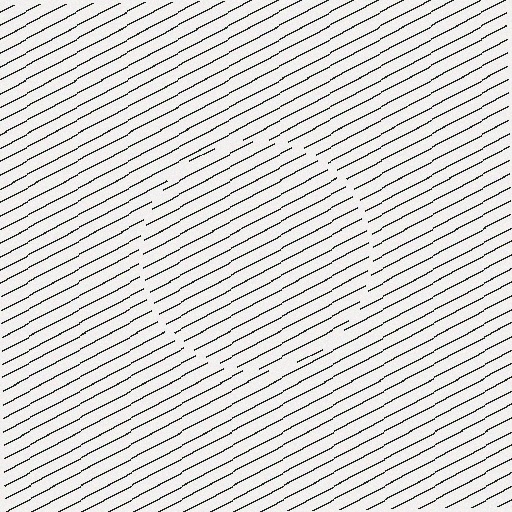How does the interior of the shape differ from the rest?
The interior of the shape contains the same grating, shifted by half a period — the contour is defined by the phase discontinuity where line-ends from the inner and outer gratings abut.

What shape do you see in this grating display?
An illusory circle. The interior of the shape contains the same grating, shifted by half a period — the contour is defined by the phase discontinuity where line-ends from the inner and outer gratings abut.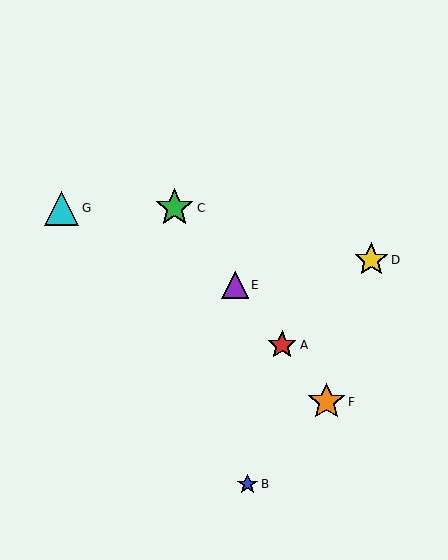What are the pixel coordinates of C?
Object C is at (174, 208).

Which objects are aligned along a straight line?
Objects A, C, E, F are aligned along a straight line.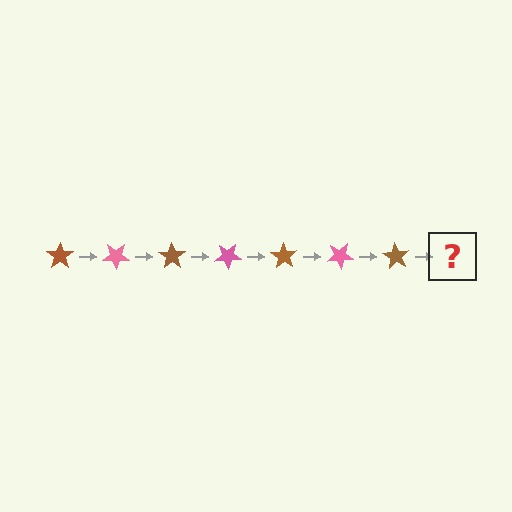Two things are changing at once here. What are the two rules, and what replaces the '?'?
The two rules are that it rotates 35 degrees each step and the color cycles through brown and pink. The '?' should be a pink star, rotated 245 degrees from the start.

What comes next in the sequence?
The next element should be a pink star, rotated 245 degrees from the start.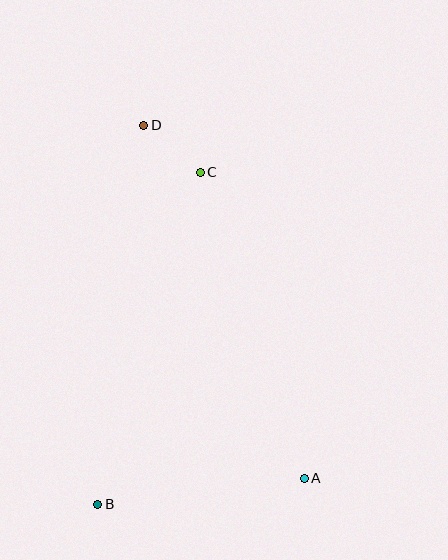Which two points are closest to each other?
Points C and D are closest to each other.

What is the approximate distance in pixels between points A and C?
The distance between A and C is approximately 323 pixels.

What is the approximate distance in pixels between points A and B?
The distance between A and B is approximately 208 pixels.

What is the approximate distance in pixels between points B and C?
The distance between B and C is approximately 348 pixels.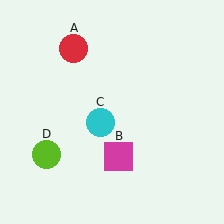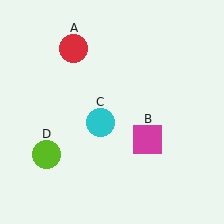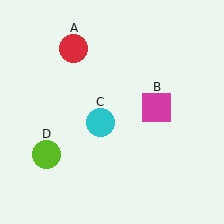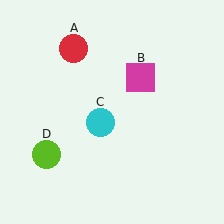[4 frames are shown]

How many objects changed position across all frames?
1 object changed position: magenta square (object B).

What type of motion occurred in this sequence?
The magenta square (object B) rotated counterclockwise around the center of the scene.